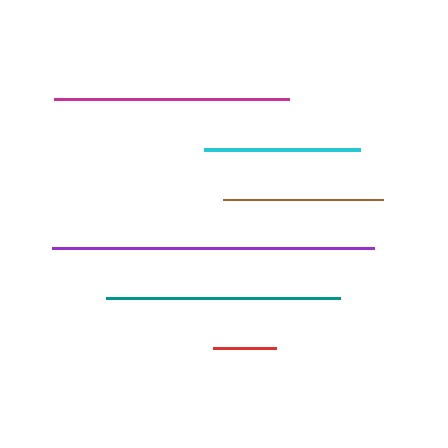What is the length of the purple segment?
The purple segment is approximately 321 pixels long.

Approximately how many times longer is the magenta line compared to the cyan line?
The magenta line is approximately 1.5 times the length of the cyan line.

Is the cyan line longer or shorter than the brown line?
The brown line is longer than the cyan line.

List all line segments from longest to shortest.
From longest to shortest: purple, magenta, teal, brown, cyan, red.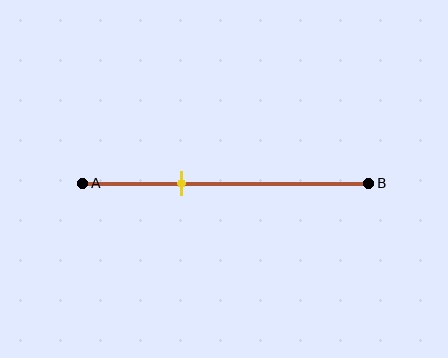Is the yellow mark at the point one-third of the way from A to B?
Yes, the mark is approximately at the one-third point.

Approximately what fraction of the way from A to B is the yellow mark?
The yellow mark is approximately 35% of the way from A to B.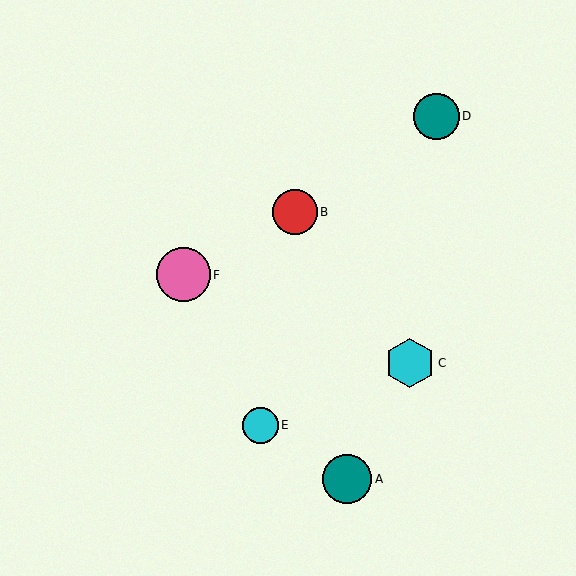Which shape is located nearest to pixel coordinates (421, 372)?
The cyan hexagon (labeled C) at (410, 363) is nearest to that location.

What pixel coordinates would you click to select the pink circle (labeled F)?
Click at (183, 275) to select the pink circle F.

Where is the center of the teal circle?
The center of the teal circle is at (347, 479).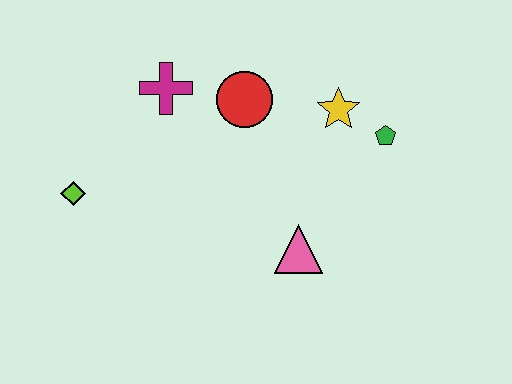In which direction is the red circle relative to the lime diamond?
The red circle is to the right of the lime diamond.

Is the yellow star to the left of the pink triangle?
No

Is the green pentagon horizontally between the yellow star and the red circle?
No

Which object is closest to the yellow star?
The green pentagon is closest to the yellow star.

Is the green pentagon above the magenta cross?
No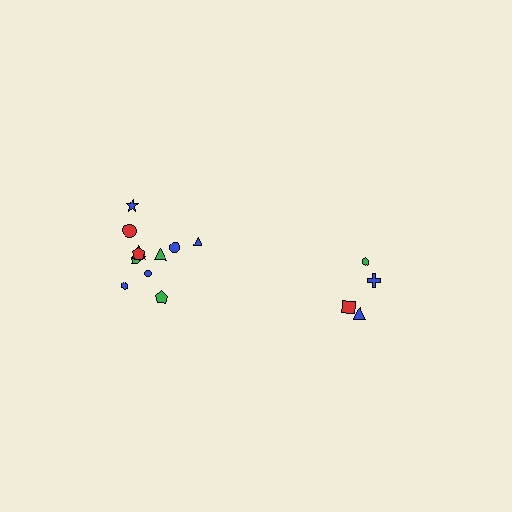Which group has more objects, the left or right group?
The left group.